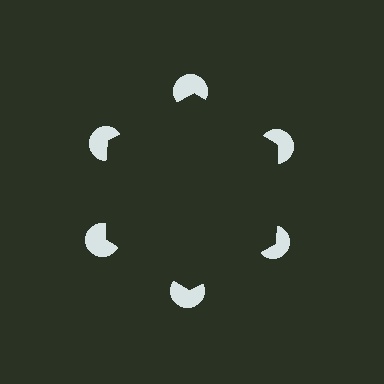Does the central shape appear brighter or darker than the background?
It typically appears slightly darker than the background, even though no actual brightness change is drawn.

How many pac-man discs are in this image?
There are 6 — one at each vertex of the illusory hexagon.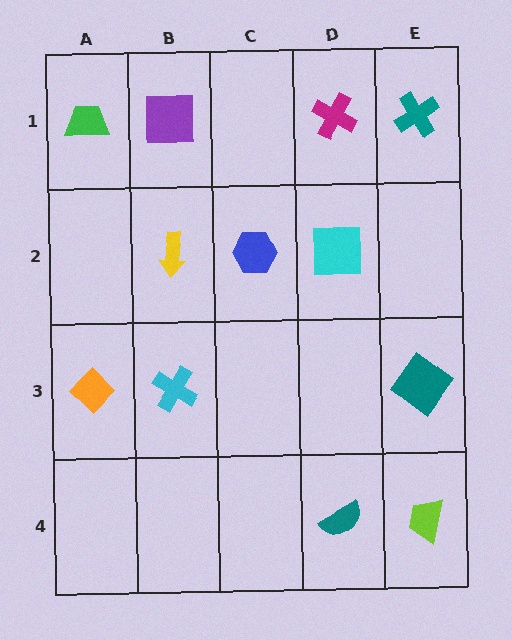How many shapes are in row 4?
2 shapes.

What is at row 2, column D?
A cyan square.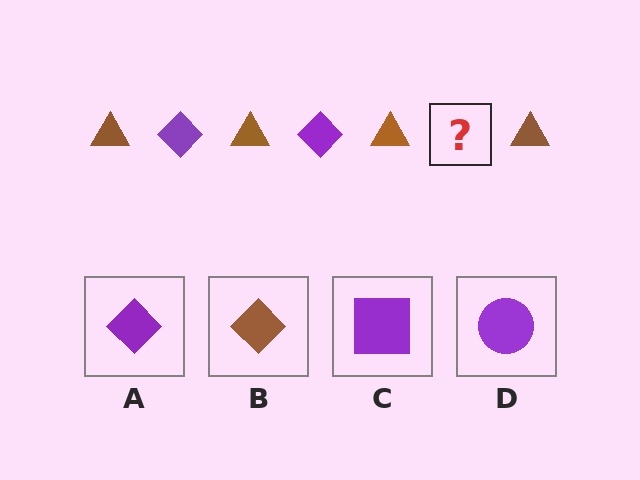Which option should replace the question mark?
Option A.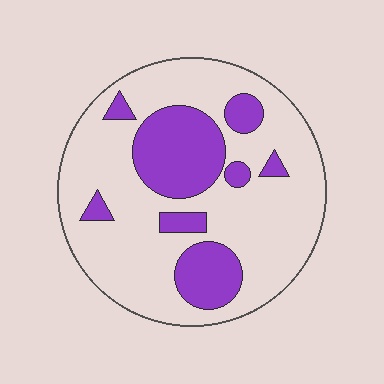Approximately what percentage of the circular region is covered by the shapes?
Approximately 25%.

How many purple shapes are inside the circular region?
8.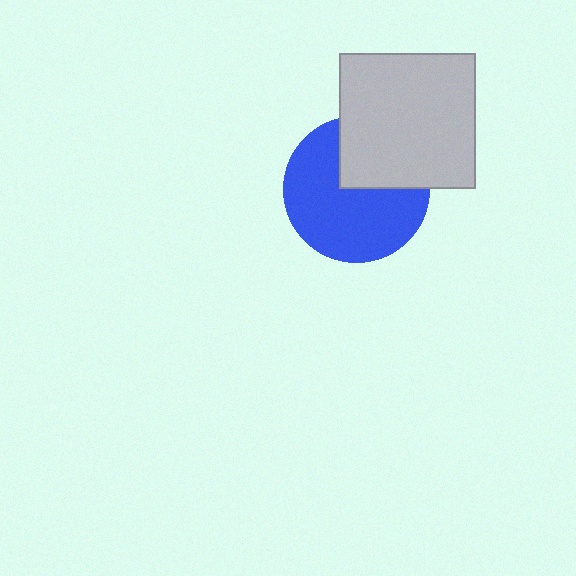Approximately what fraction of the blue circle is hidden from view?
Roughly 32% of the blue circle is hidden behind the light gray square.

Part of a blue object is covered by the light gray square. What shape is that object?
It is a circle.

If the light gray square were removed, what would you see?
You would see the complete blue circle.